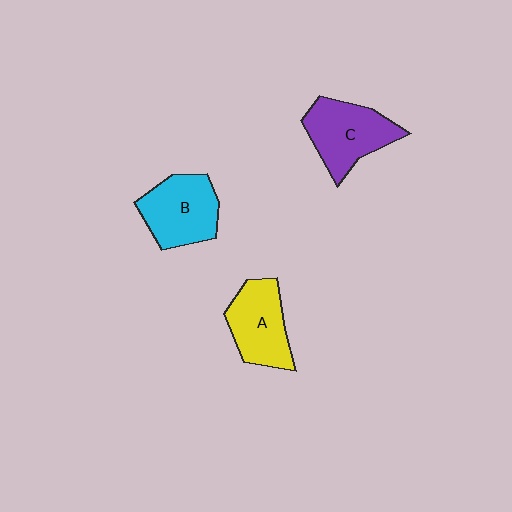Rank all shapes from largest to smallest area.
From largest to smallest: C (purple), B (cyan), A (yellow).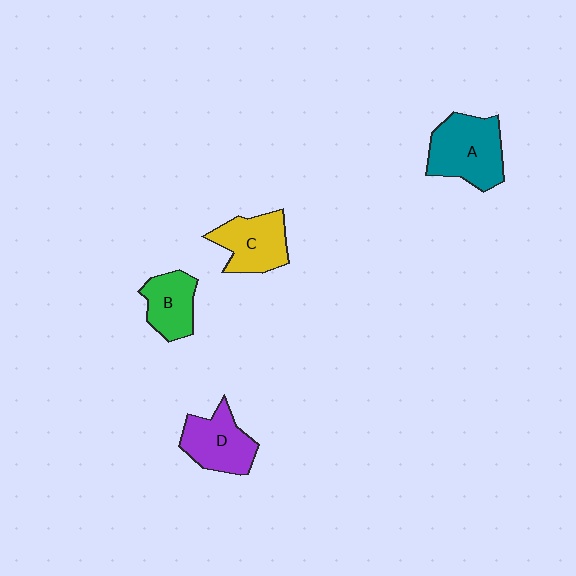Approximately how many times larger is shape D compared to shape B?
Approximately 1.2 times.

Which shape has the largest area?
Shape A (teal).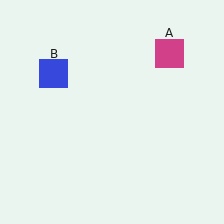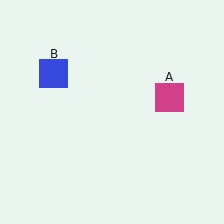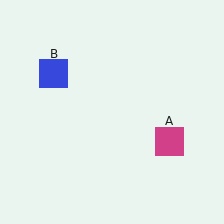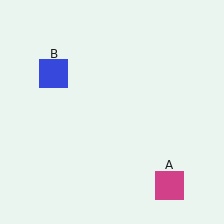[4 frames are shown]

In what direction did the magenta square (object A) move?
The magenta square (object A) moved down.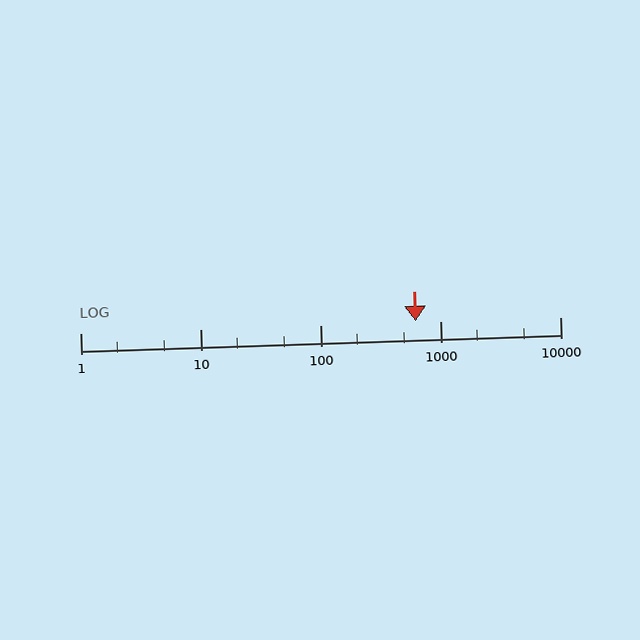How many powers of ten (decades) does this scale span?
The scale spans 4 decades, from 1 to 10000.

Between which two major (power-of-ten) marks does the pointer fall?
The pointer is between 100 and 1000.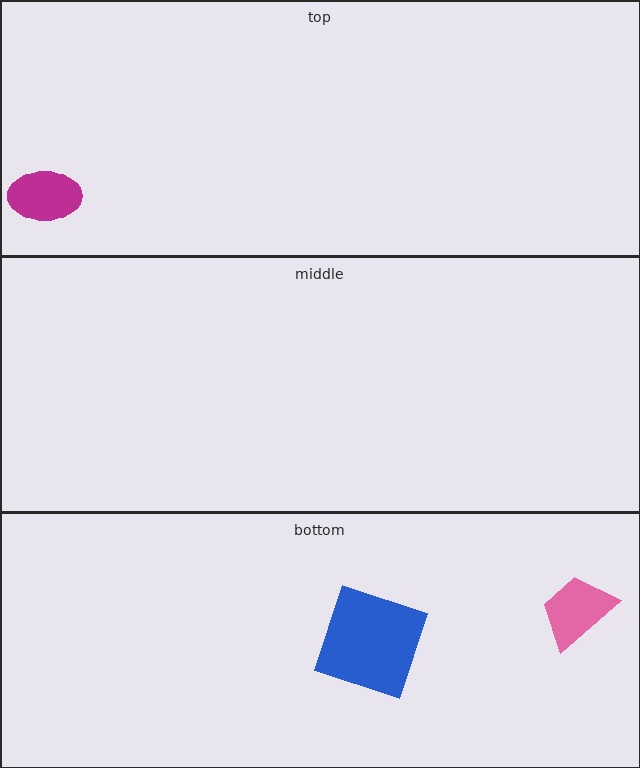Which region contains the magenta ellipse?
The top region.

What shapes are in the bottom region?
The pink trapezoid, the blue square.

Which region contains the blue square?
The bottom region.